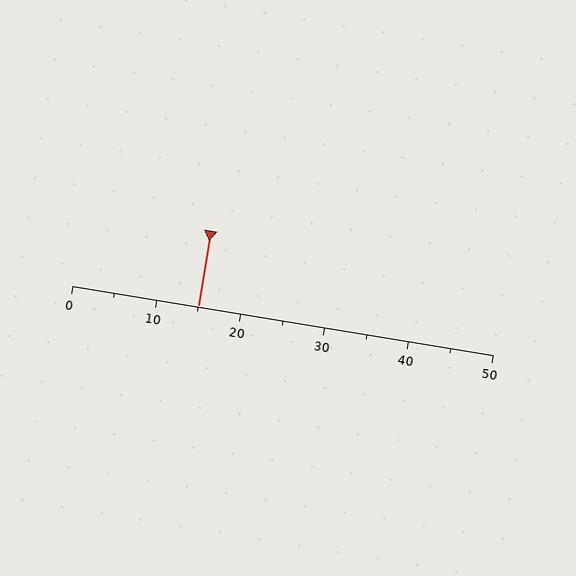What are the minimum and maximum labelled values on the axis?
The axis runs from 0 to 50.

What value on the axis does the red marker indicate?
The marker indicates approximately 15.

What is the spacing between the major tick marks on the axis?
The major ticks are spaced 10 apart.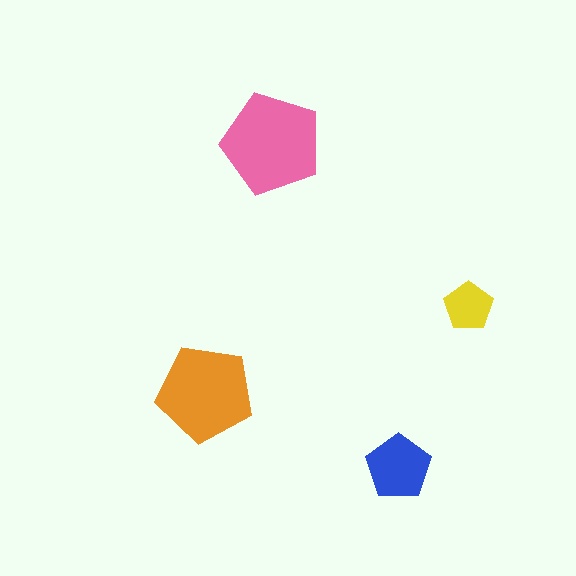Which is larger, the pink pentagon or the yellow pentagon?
The pink one.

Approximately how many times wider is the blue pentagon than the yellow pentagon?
About 1.5 times wider.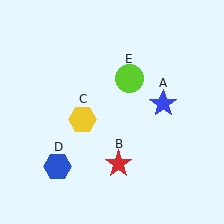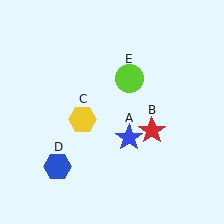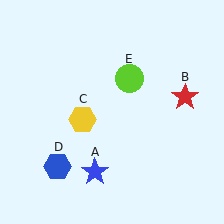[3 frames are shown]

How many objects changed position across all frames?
2 objects changed position: blue star (object A), red star (object B).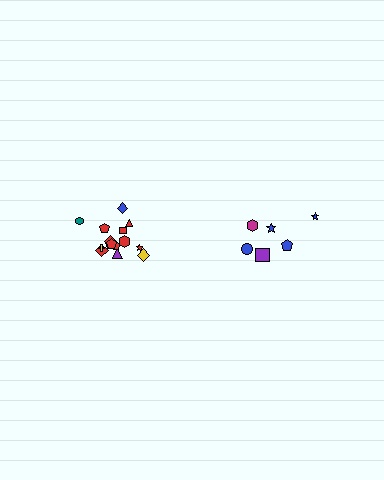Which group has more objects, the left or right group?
The left group.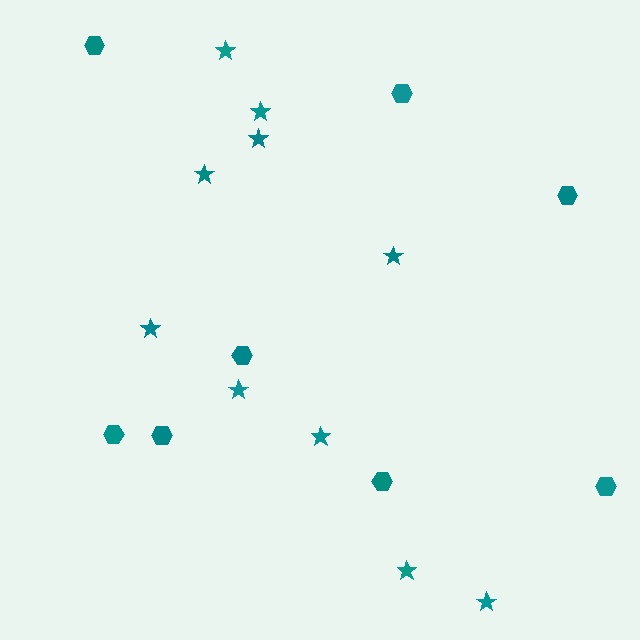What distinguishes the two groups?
There are 2 groups: one group of stars (10) and one group of hexagons (8).